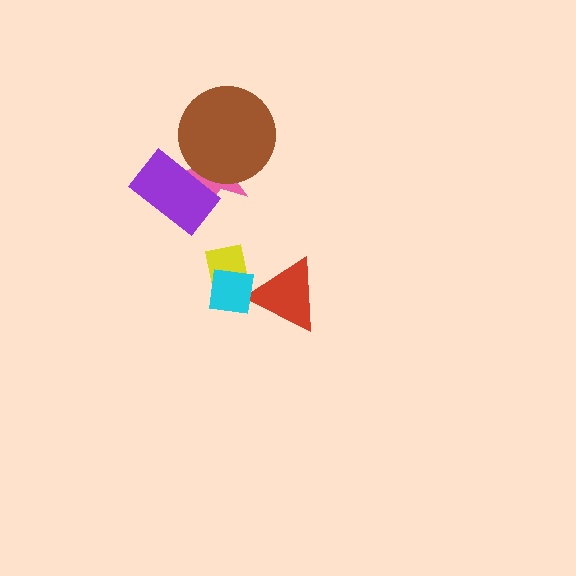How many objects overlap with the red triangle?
2 objects overlap with the red triangle.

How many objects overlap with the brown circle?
2 objects overlap with the brown circle.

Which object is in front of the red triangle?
The cyan square is in front of the red triangle.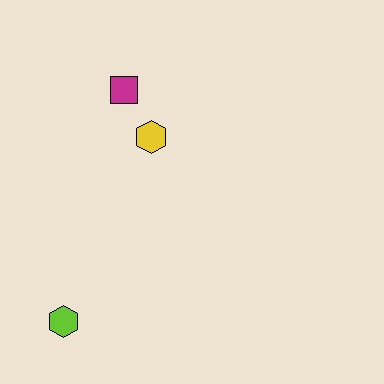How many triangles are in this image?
There are no triangles.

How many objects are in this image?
There are 3 objects.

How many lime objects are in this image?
There is 1 lime object.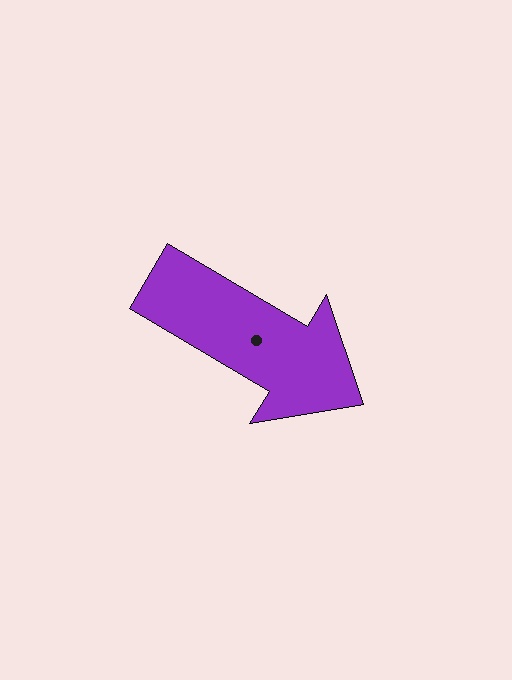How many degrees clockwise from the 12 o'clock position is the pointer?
Approximately 121 degrees.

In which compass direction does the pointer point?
Southeast.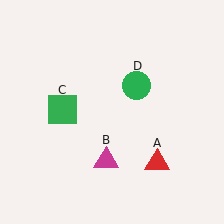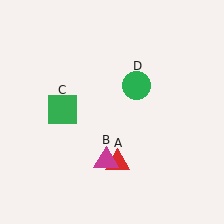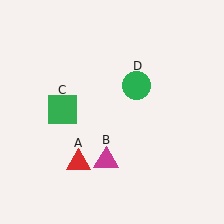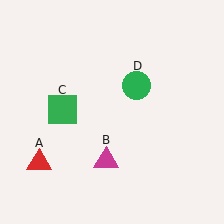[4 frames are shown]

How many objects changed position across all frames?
1 object changed position: red triangle (object A).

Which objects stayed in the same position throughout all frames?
Magenta triangle (object B) and green square (object C) and green circle (object D) remained stationary.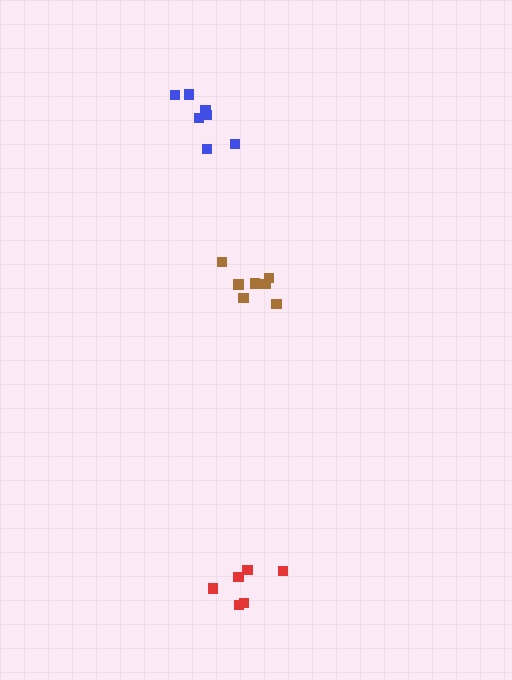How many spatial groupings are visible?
There are 3 spatial groupings.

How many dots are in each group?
Group 1: 8 dots, Group 2: 6 dots, Group 3: 7 dots (21 total).